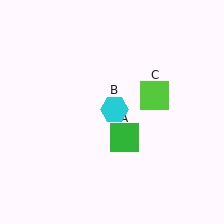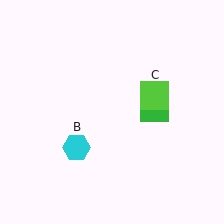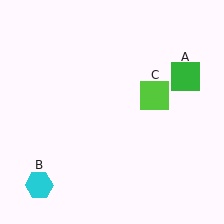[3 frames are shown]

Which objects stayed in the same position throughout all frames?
Lime square (object C) remained stationary.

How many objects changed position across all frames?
2 objects changed position: green square (object A), cyan hexagon (object B).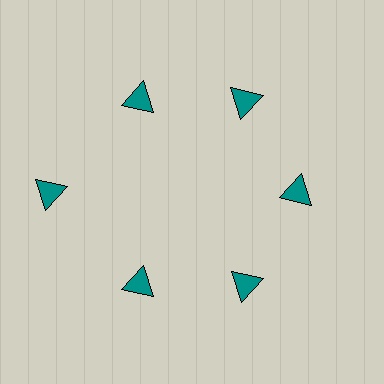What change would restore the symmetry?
The symmetry would be restored by moving it inward, back onto the ring so that all 6 triangles sit at equal angles and equal distance from the center.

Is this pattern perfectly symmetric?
No. The 6 teal triangles are arranged in a ring, but one element near the 9 o'clock position is pushed outward from the center, breaking the 6-fold rotational symmetry.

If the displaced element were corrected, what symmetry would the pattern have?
It would have 6-fold rotational symmetry — the pattern would map onto itself every 60 degrees.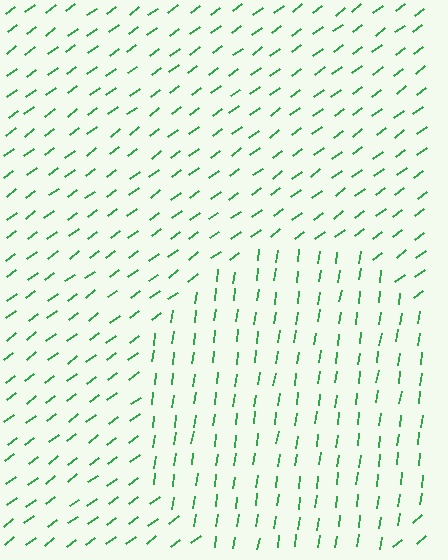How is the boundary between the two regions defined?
The boundary is defined purely by a change in line orientation (approximately 45 degrees difference). All lines are the same color and thickness.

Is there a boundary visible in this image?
Yes, there is a texture boundary formed by a change in line orientation.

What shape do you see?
I see a circle.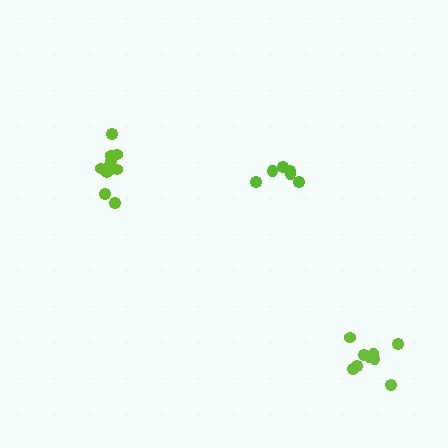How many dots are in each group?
Group 1: 6 dots, Group 2: 9 dots, Group 3: 10 dots (25 total).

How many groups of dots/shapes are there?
There are 3 groups.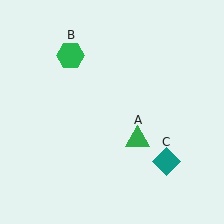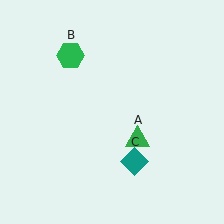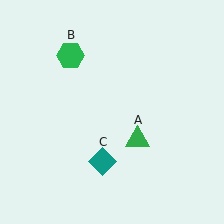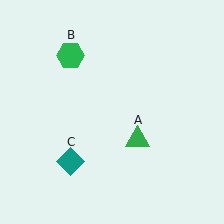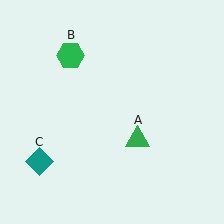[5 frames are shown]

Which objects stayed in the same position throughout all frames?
Green triangle (object A) and green hexagon (object B) remained stationary.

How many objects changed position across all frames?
1 object changed position: teal diamond (object C).